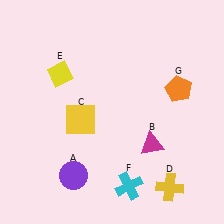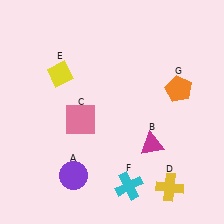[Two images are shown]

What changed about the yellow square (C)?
In Image 1, C is yellow. In Image 2, it changed to pink.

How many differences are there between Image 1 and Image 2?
There is 1 difference between the two images.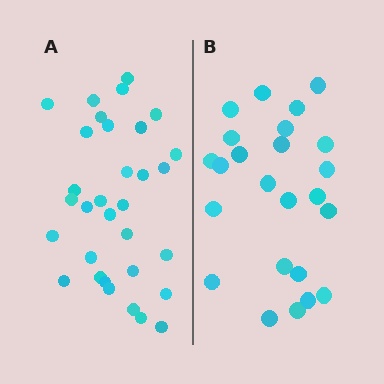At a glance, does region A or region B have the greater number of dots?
Region A (the left region) has more dots.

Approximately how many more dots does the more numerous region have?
Region A has roughly 8 or so more dots than region B.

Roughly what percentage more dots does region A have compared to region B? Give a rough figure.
About 35% more.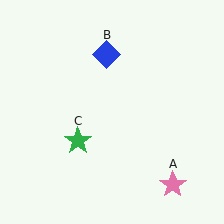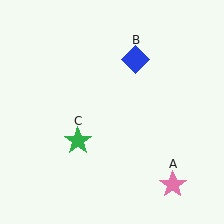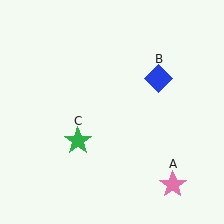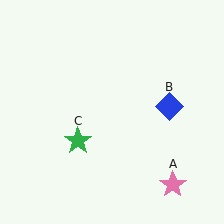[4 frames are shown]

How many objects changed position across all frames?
1 object changed position: blue diamond (object B).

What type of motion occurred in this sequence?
The blue diamond (object B) rotated clockwise around the center of the scene.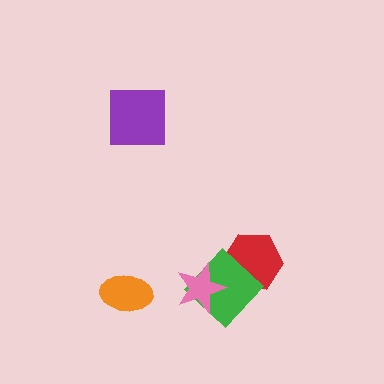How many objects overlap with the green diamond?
2 objects overlap with the green diamond.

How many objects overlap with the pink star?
1 object overlaps with the pink star.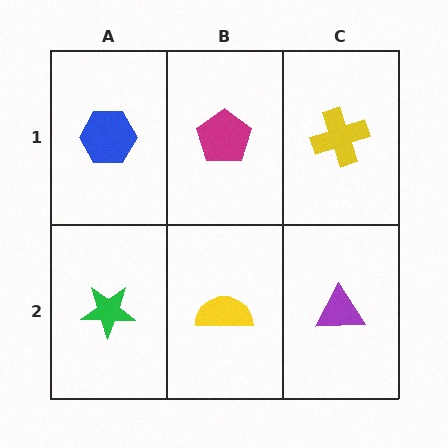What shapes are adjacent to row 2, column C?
A yellow cross (row 1, column C), a yellow semicircle (row 2, column B).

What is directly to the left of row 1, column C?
A magenta pentagon.